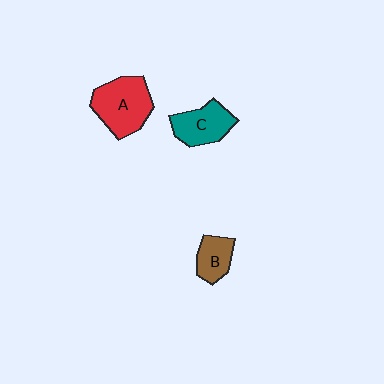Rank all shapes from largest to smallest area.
From largest to smallest: A (red), C (teal), B (brown).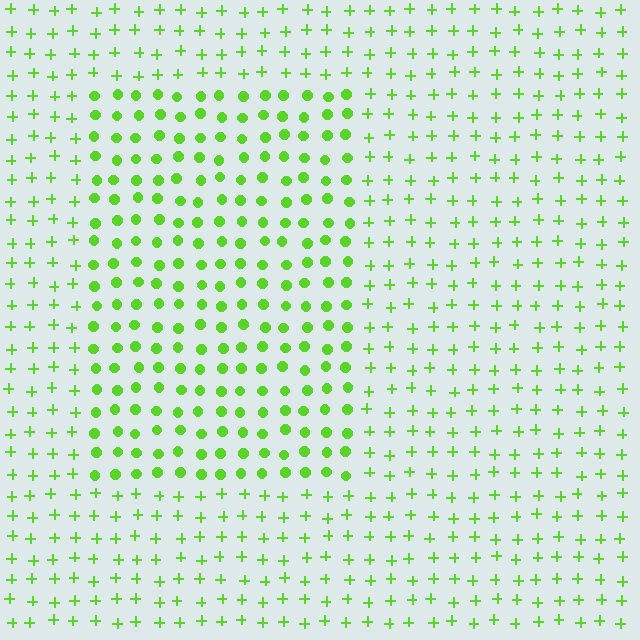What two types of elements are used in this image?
The image uses circles inside the rectangle region and plus signs outside it.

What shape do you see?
I see a rectangle.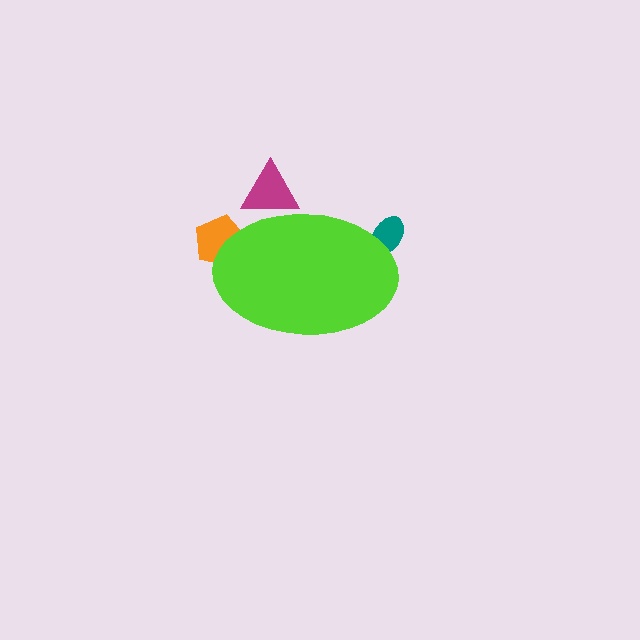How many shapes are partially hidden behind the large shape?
3 shapes are partially hidden.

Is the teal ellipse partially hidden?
Yes, the teal ellipse is partially hidden behind the lime ellipse.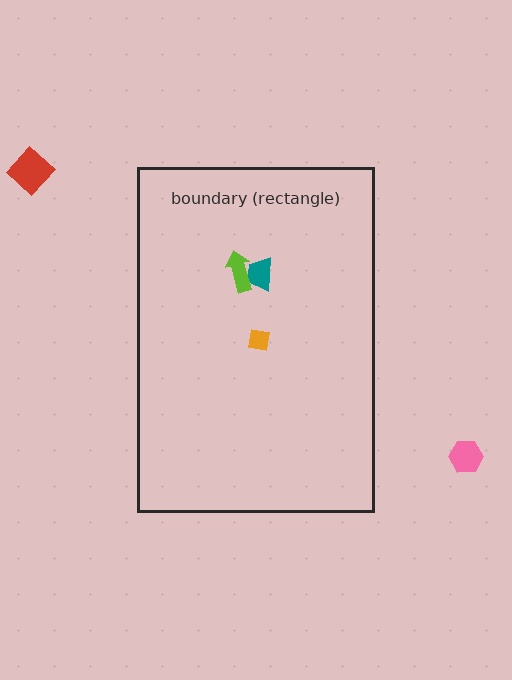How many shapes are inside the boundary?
3 inside, 2 outside.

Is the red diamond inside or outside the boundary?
Outside.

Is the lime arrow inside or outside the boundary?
Inside.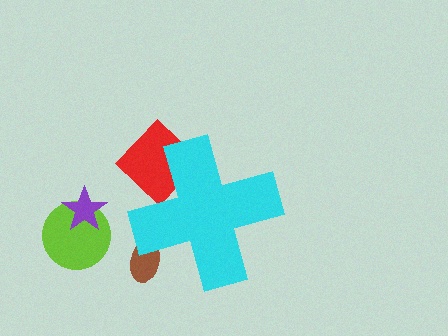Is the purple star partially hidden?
No, the purple star is fully visible.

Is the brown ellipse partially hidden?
Yes, the brown ellipse is partially hidden behind the cyan cross.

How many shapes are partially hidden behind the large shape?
2 shapes are partially hidden.